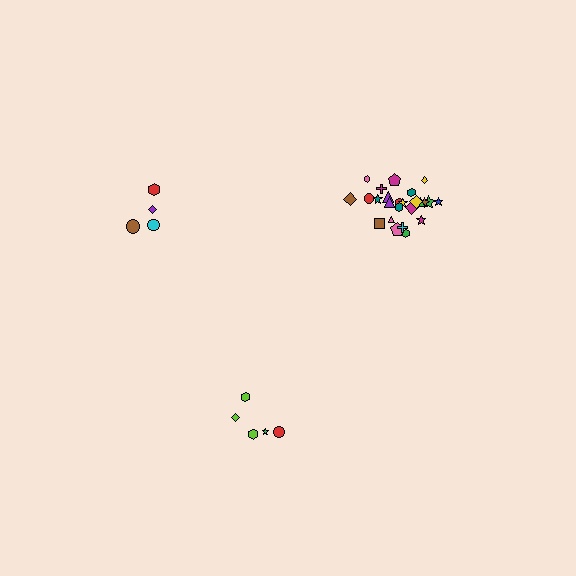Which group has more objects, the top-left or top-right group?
The top-right group.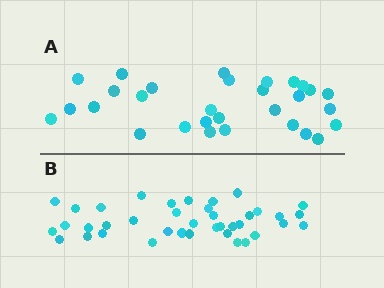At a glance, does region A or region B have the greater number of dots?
Region B (the bottom region) has more dots.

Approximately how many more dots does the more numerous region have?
Region B has roughly 8 or so more dots than region A.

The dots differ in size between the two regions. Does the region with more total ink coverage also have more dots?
No. Region A has more total ink coverage because its dots are larger, but region B actually contains more individual dots. Total area can be misleading — the number of items is what matters here.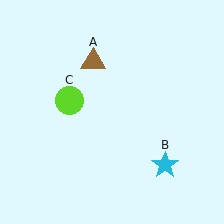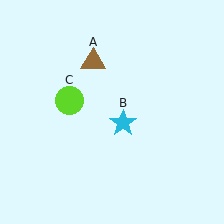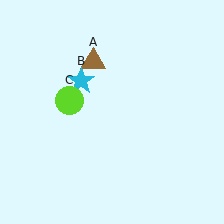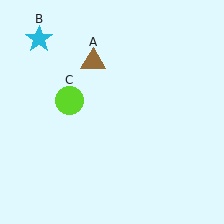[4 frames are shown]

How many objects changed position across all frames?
1 object changed position: cyan star (object B).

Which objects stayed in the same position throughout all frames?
Brown triangle (object A) and lime circle (object C) remained stationary.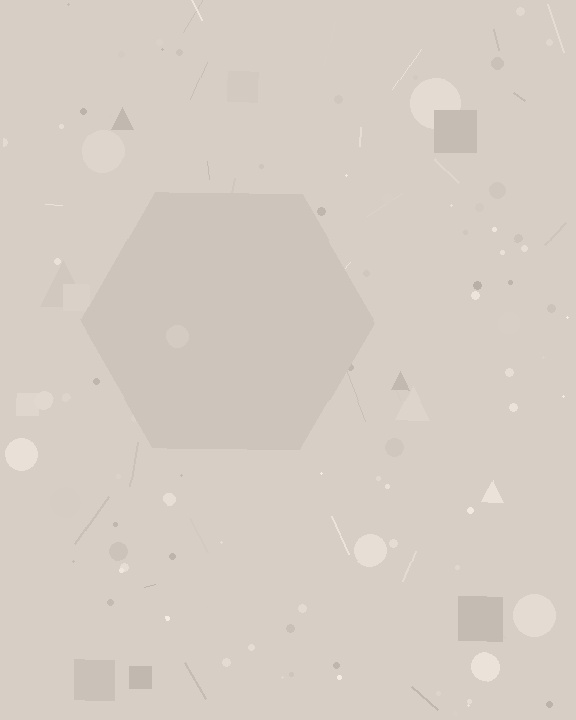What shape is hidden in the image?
A hexagon is hidden in the image.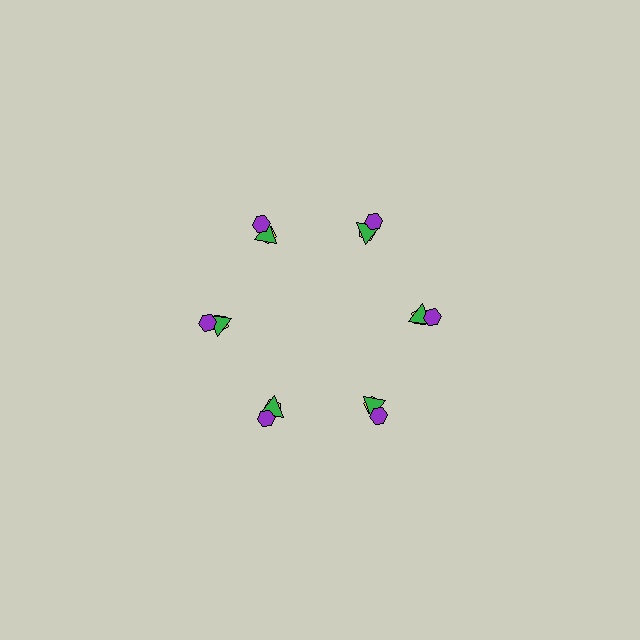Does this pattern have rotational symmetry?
Yes, this pattern has 6-fold rotational symmetry. It looks the same after rotating 60 degrees around the center.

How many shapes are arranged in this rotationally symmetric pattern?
There are 18 shapes, arranged in 6 groups of 3.